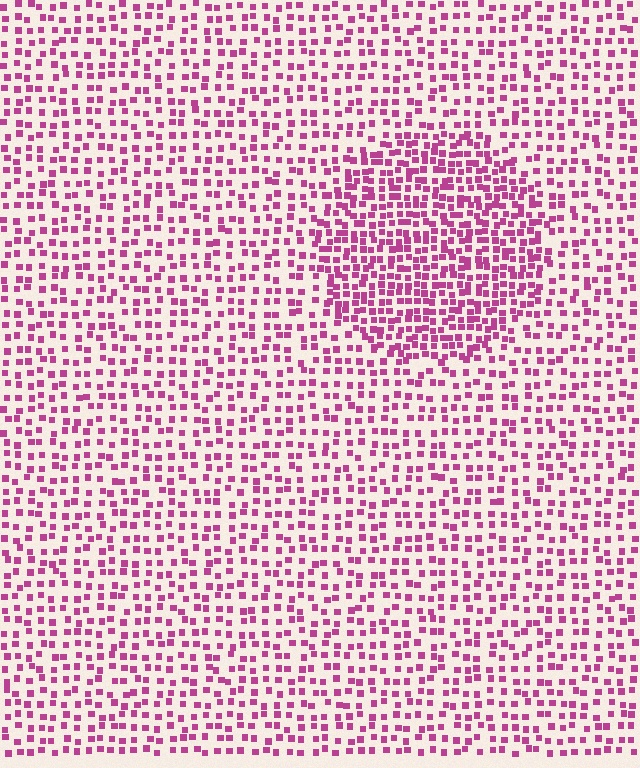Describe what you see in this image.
The image contains small magenta elements arranged at two different densities. A circle-shaped region is visible where the elements are more densely packed than the surrounding area.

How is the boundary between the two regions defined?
The boundary is defined by a change in element density (approximately 1.8x ratio). All elements are the same color, size, and shape.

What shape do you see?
I see a circle.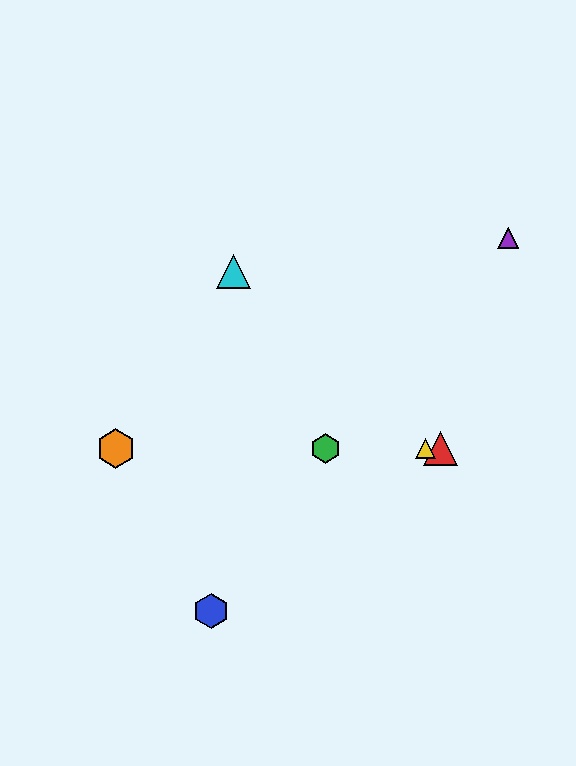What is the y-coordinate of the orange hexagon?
The orange hexagon is at y≈449.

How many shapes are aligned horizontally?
4 shapes (the red triangle, the green hexagon, the yellow triangle, the orange hexagon) are aligned horizontally.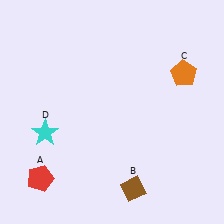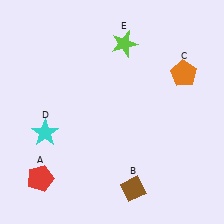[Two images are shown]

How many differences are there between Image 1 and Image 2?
There is 1 difference between the two images.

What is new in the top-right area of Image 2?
A lime star (E) was added in the top-right area of Image 2.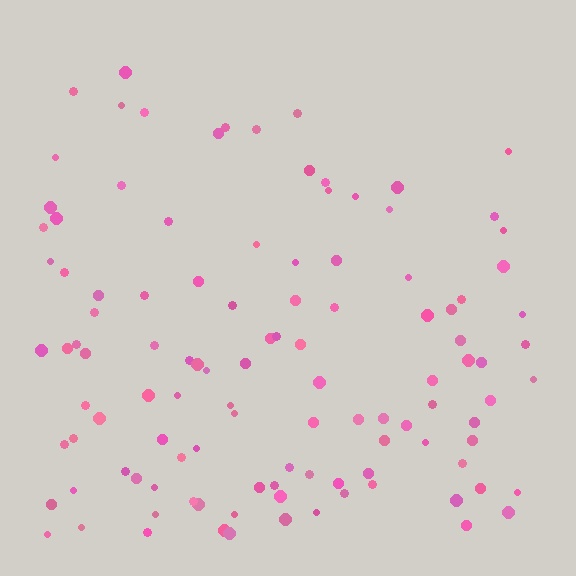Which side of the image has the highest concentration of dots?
The bottom.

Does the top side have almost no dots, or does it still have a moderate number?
Still a moderate number, just noticeably fewer than the bottom.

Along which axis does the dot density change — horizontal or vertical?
Vertical.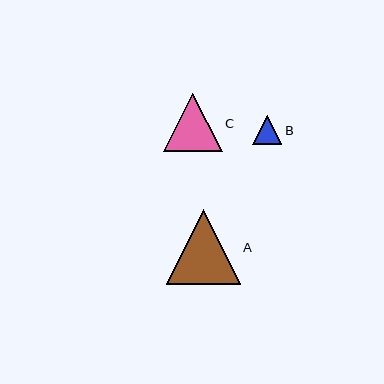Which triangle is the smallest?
Triangle B is the smallest with a size of approximately 29 pixels.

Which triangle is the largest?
Triangle A is the largest with a size of approximately 74 pixels.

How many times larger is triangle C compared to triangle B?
Triangle C is approximately 2.0 times the size of triangle B.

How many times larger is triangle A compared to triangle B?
Triangle A is approximately 2.5 times the size of triangle B.